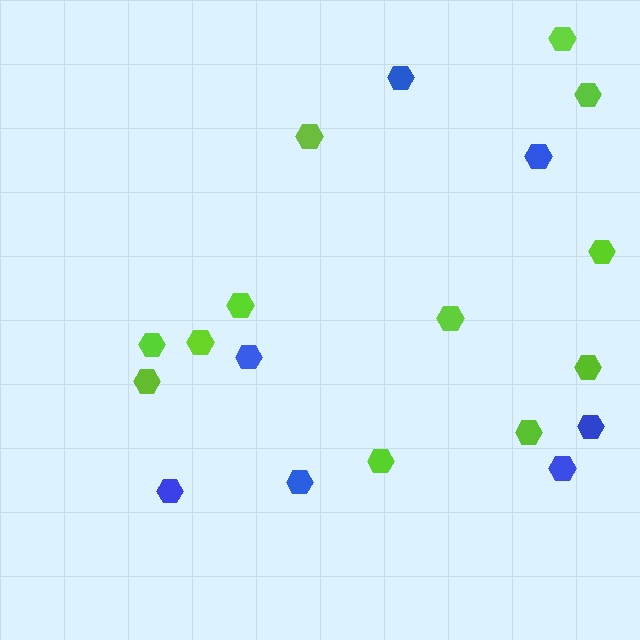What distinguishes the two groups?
There are 2 groups: one group of lime hexagons (12) and one group of blue hexagons (7).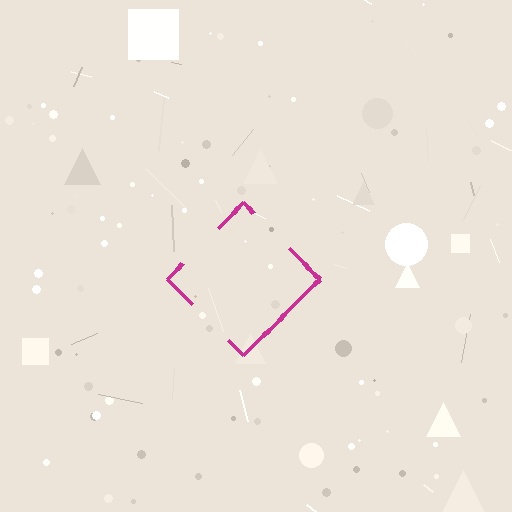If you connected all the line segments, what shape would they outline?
They would outline a diamond.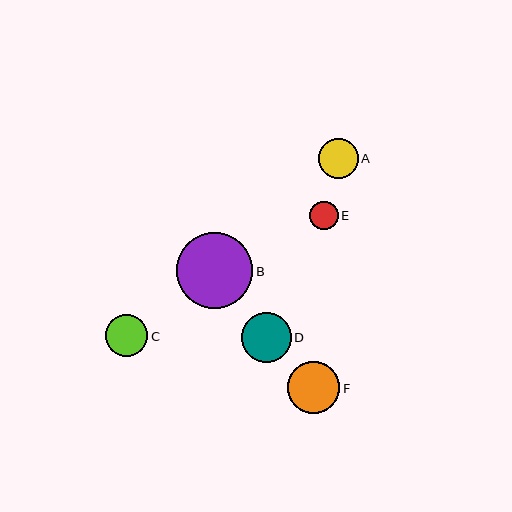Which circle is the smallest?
Circle E is the smallest with a size of approximately 28 pixels.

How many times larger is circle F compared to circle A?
Circle F is approximately 1.3 times the size of circle A.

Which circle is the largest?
Circle B is the largest with a size of approximately 76 pixels.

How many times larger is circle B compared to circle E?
Circle B is approximately 2.7 times the size of circle E.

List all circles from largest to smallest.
From largest to smallest: B, F, D, C, A, E.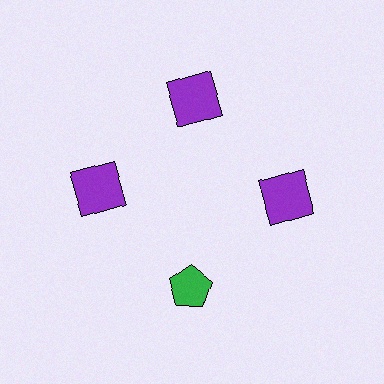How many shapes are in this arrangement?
There are 4 shapes arranged in a ring pattern.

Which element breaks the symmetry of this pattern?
The green pentagon at roughly the 6 o'clock position breaks the symmetry. All other shapes are purple squares.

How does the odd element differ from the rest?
It differs in both color (green instead of purple) and shape (pentagon instead of square).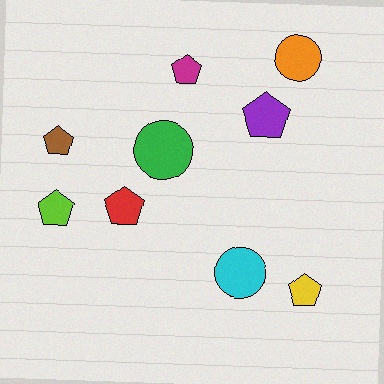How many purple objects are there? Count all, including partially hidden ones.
There is 1 purple object.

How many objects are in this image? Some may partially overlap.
There are 9 objects.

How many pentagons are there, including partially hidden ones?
There are 6 pentagons.